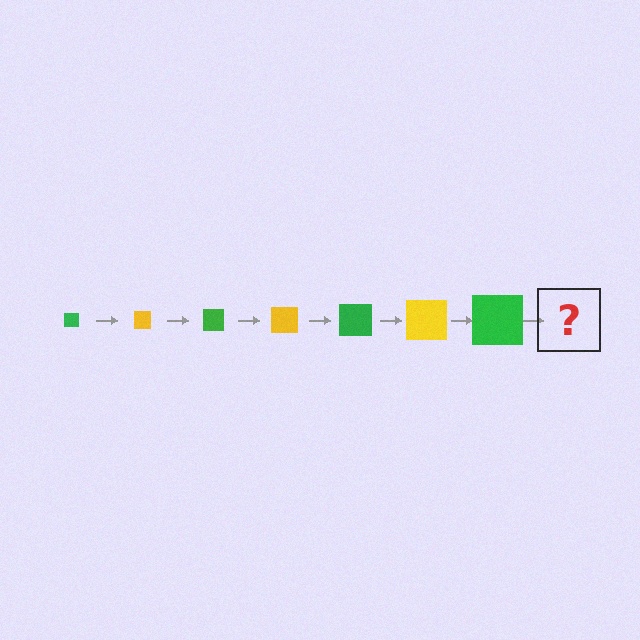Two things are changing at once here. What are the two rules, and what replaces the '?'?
The two rules are that the square grows larger each step and the color cycles through green and yellow. The '?' should be a yellow square, larger than the previous one.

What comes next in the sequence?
The next element should be a yellow square, larger than the previous one.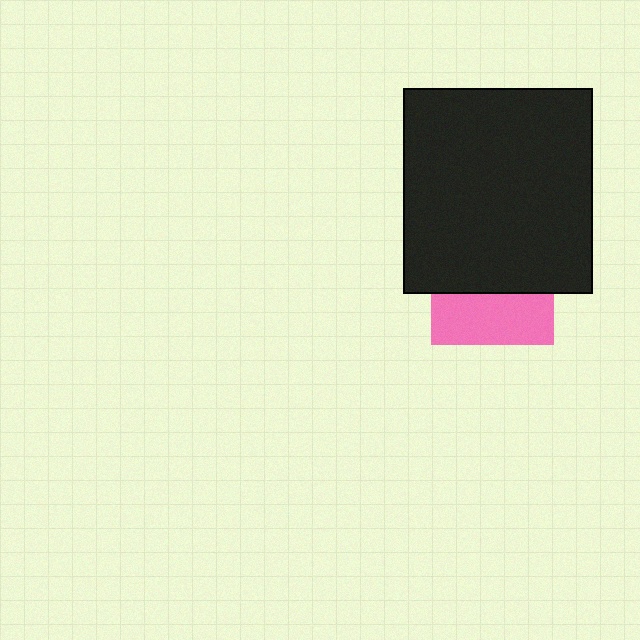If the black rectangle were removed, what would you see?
You would see the complete pink square.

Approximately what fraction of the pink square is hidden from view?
Roughly 58% of the pink square is hidden behind the black rectangle.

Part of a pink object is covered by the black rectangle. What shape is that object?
It is a square.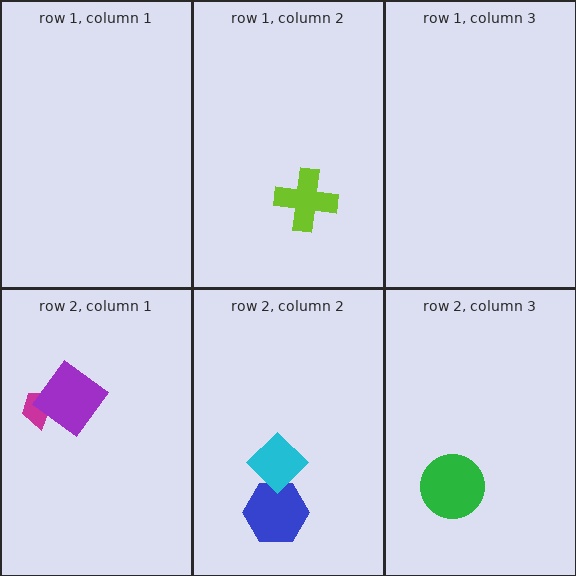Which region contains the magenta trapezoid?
The row 2, column 1 region.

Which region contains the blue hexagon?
The row 2, column 2 region.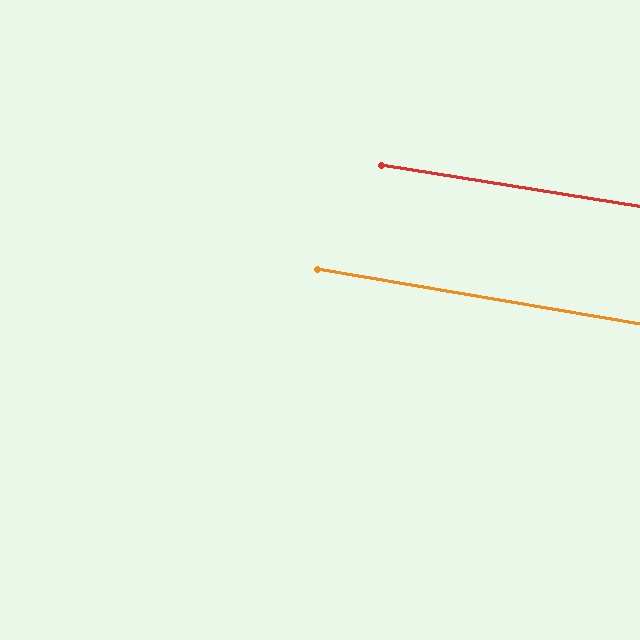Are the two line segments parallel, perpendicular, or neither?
Parallel — their directions differ by only 0.7°.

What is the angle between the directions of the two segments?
Approximately 1 degree.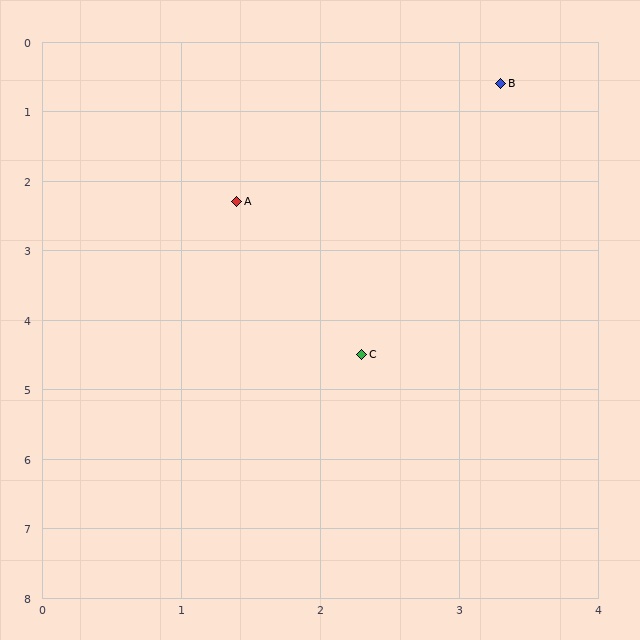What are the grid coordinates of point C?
Point C is at approximately (2.3, 4.5).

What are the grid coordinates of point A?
Point A is at approximately (1.4, 2.3).